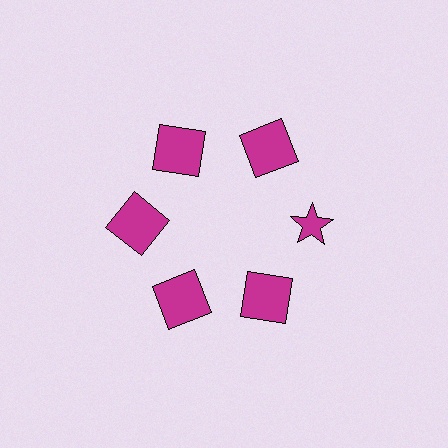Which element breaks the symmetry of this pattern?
The magenta star at roughly the 3 o'clock position breaks the symmetry. All other shapes are magenta squares.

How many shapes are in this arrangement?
There are 6 shapes arranged in a ring pattern.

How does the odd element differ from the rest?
It has a different shape: star instead of square.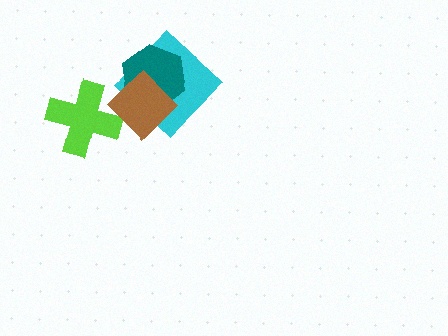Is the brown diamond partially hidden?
No, no other shape covers it.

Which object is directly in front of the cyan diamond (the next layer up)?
The teal hexagon is directly in front of the cyan diamond.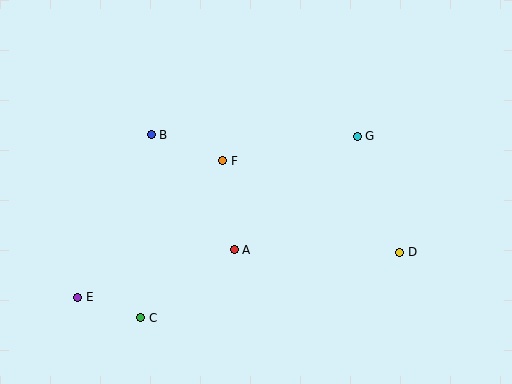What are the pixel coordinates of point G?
Point G is at (357, 136).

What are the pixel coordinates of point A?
Point A is at (234, 250).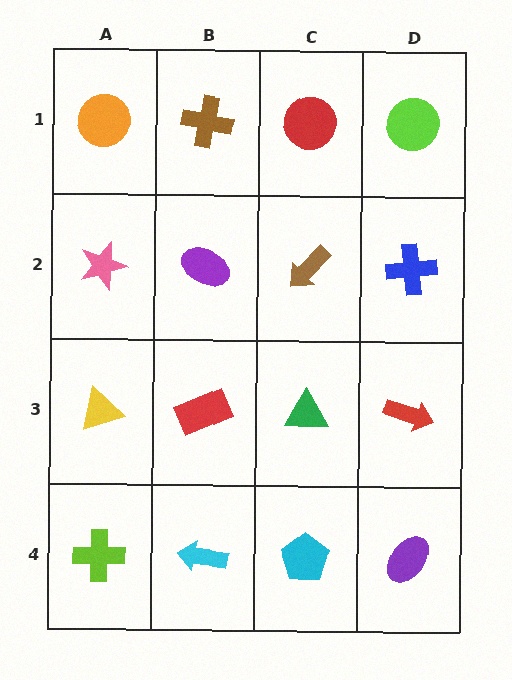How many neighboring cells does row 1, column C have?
3.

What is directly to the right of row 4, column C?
A purple ellipse.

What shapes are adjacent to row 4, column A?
A yellow triangle (row 3, column A), a cyan arrow (row 4, column B).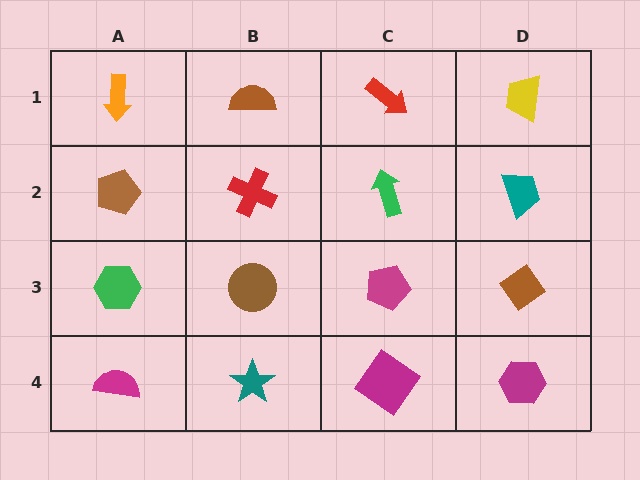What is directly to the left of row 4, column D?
A magenta diamond.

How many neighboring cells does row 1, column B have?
3.